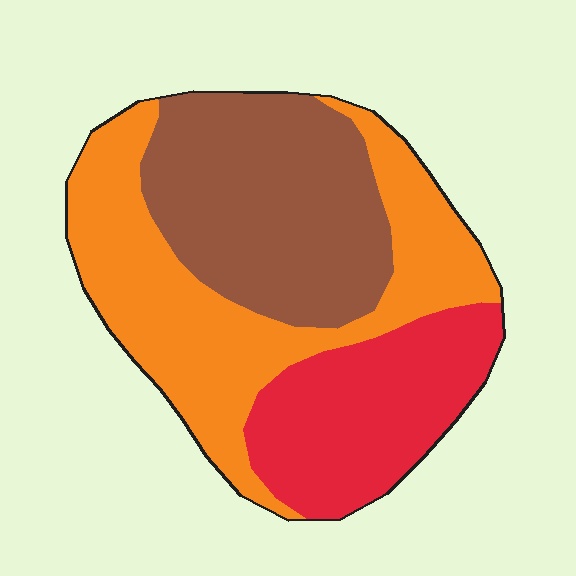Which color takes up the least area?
Red, at roughly 25%.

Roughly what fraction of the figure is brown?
Brown takes up about one third (1/3) of the figure.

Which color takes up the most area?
Orange, at roughly 40%.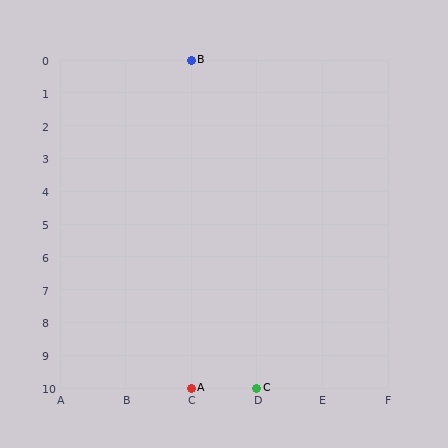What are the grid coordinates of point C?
Point C is at grid coordinates (D, 10).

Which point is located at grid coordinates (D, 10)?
Point C is at (D, 10).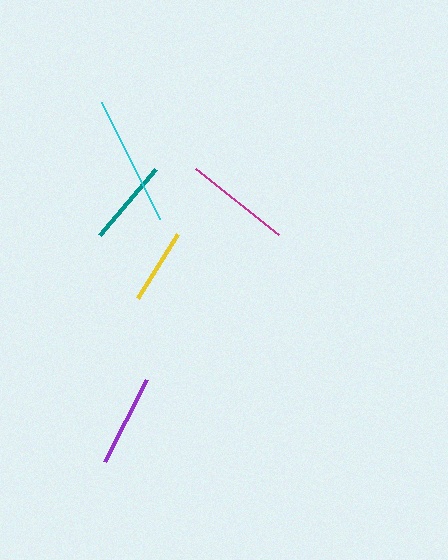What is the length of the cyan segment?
The cyan segment is approximately 131 pixels long.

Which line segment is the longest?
The cyan line is the longest at approximately 131 pixels.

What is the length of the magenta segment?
The magenta segment is approximately 106 pixels long.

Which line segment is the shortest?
The yellow line is the shortest at approximately 76 pixels.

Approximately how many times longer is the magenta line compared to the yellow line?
The magenta line is approximately 1.4 times the length of the yellow line.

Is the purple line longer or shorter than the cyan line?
The cyan line is longer than the purple line.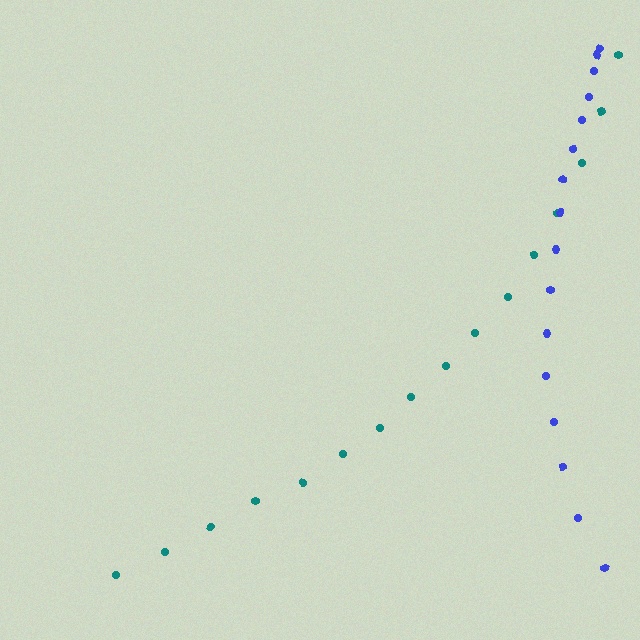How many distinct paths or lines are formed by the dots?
There are 2 distinct paths.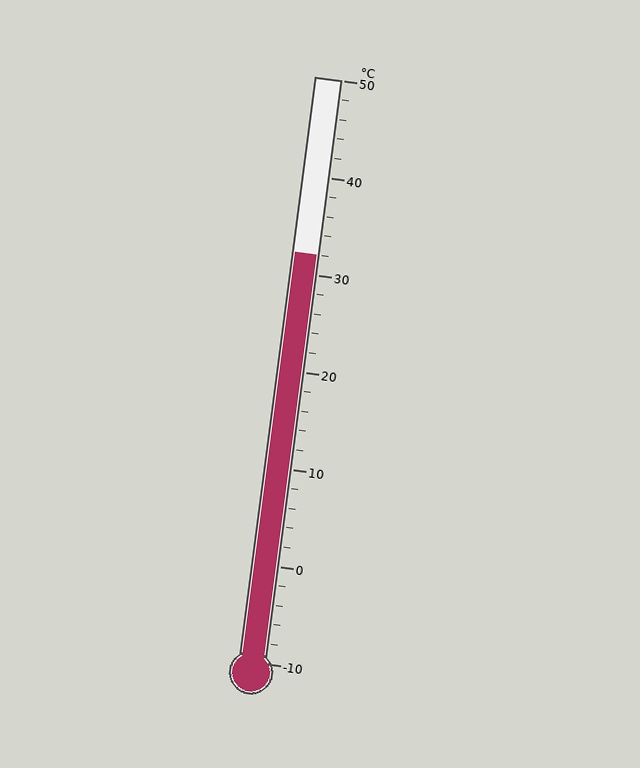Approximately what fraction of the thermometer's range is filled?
The thermometer is filled to approximately 70% of its range.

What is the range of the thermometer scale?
The thermometer scale ranges from -10°C to 50°C.